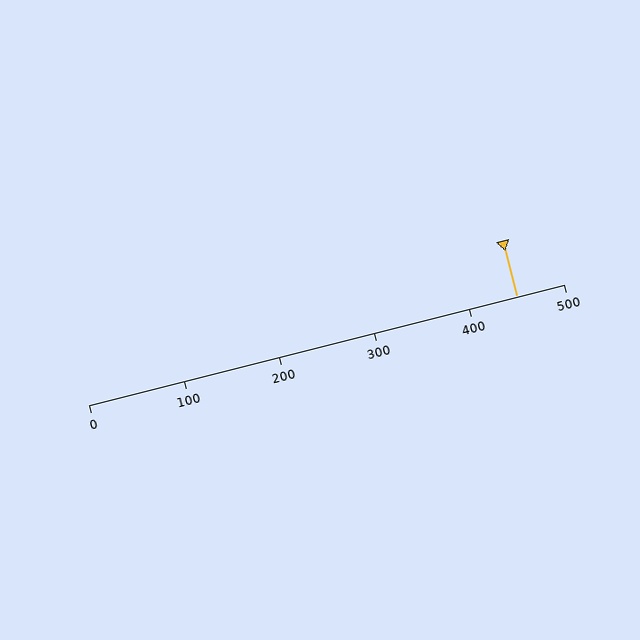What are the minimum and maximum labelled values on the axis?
The axis runs from 0 to 500.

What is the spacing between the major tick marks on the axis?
The major ticks are spaced 100 apart.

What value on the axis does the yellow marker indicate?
The marker indicates approximately 450.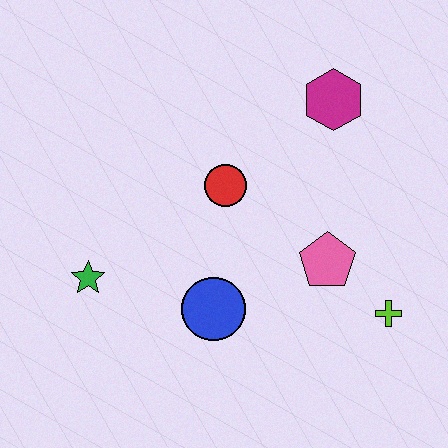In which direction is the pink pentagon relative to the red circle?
The pink pentagon is to the right of the red circle.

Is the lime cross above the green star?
No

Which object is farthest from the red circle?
The lime cross is farthest from the red circle.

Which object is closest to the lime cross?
The pink pentagon is closest to the lime cross.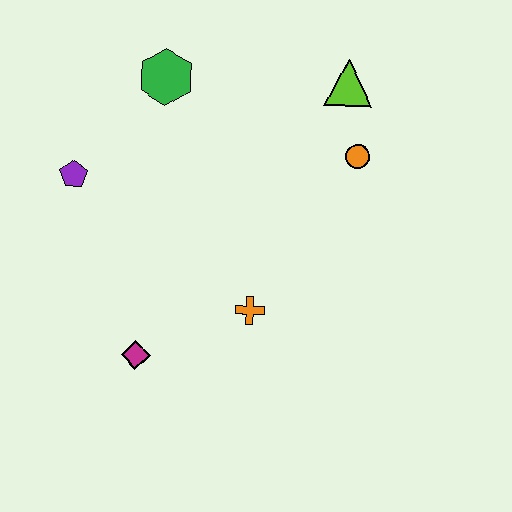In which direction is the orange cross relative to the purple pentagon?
The orange cross is to the right of the purple pentagon.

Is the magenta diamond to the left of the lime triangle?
Yes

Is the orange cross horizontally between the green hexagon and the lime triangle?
Yes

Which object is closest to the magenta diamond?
The orange cross is closest to the magenta diamond.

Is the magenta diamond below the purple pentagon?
Yes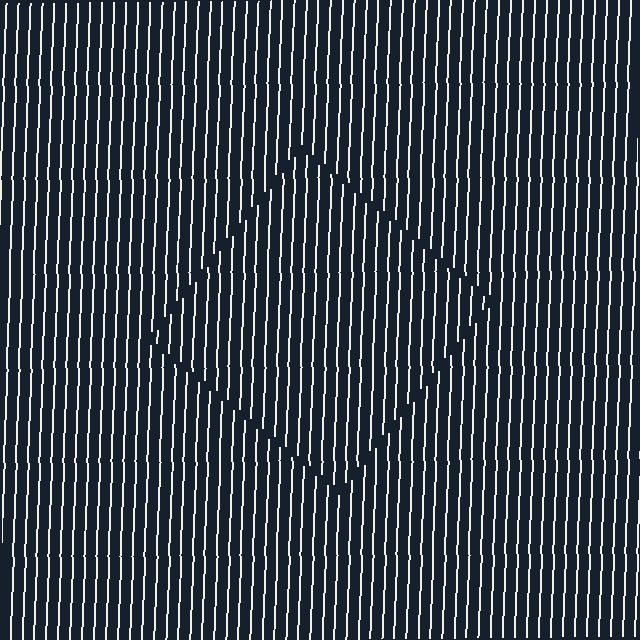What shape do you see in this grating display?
An illusory square. The interior of the shape contains the same grating, shifted by half a period — the contour is defined by the phase discontinuity where line-ends from the inner and outer gratings abut.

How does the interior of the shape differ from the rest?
The interior of the shape contains the same grating, shifted by half a period — the contour is defined by the phase discontinuity where line-ends from the inner and outer gratings abut.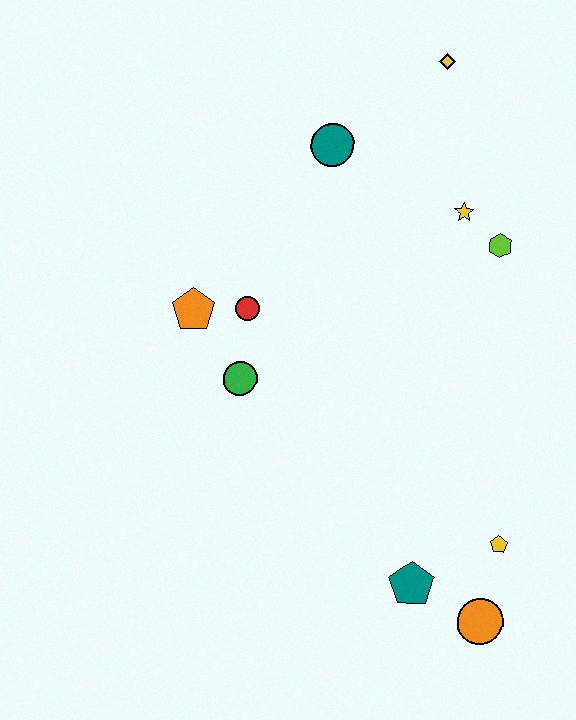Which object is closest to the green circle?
The red circle is closest to the green circle.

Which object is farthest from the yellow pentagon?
The yellow diamond is farthest from the yellow pentagon.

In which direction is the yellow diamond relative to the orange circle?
The yellow diamond is above the orange circle.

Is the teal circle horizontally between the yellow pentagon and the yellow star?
No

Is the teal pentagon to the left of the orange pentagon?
No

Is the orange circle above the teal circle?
No